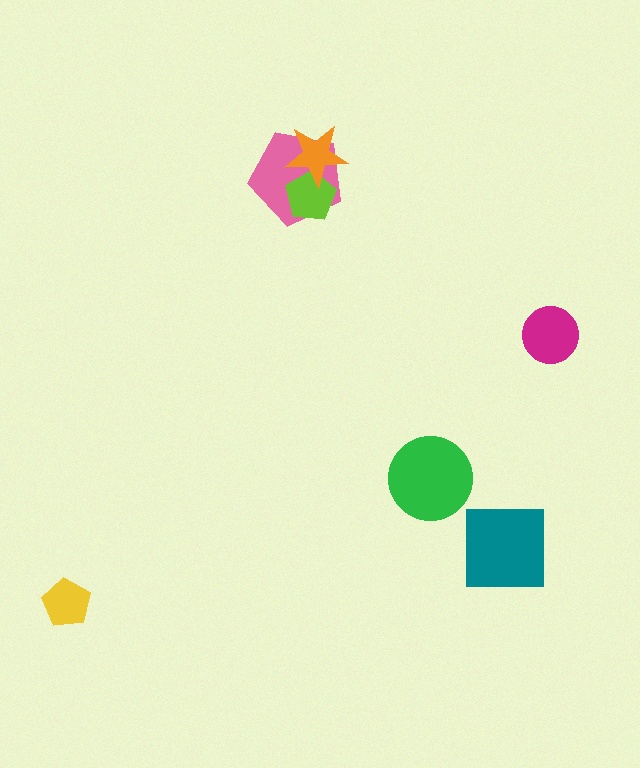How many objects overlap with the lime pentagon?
2 objects overlap with the lime pentagon.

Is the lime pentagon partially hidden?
Yes, it is partially covered by another shape.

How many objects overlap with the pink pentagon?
2 objects overlap with the pink pentagon.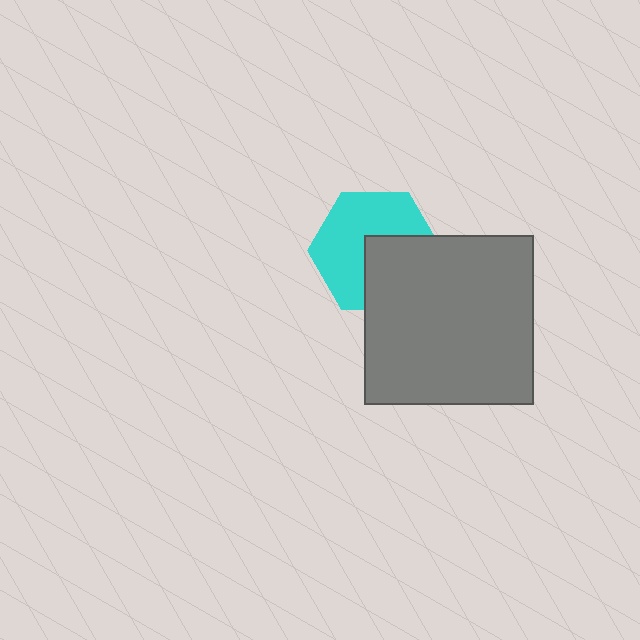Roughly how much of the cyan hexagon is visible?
About half of it is visible (roughly 60%).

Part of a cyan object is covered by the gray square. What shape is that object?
It is a hexagon.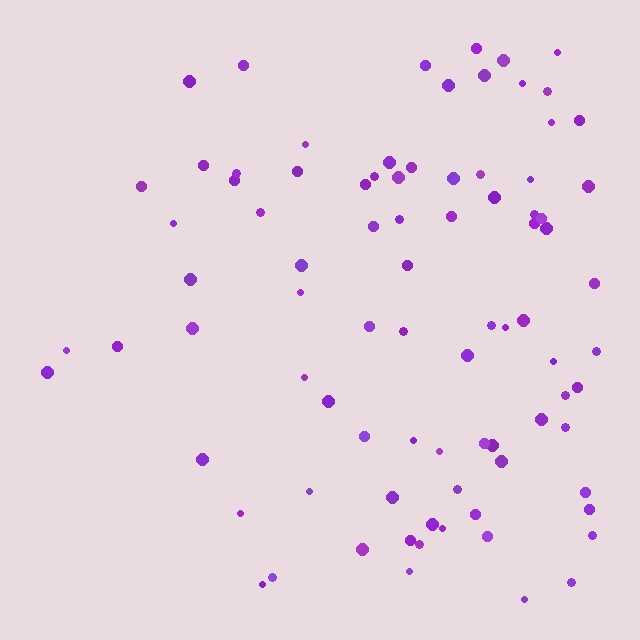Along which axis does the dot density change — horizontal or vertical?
Horizontal.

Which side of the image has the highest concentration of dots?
The right.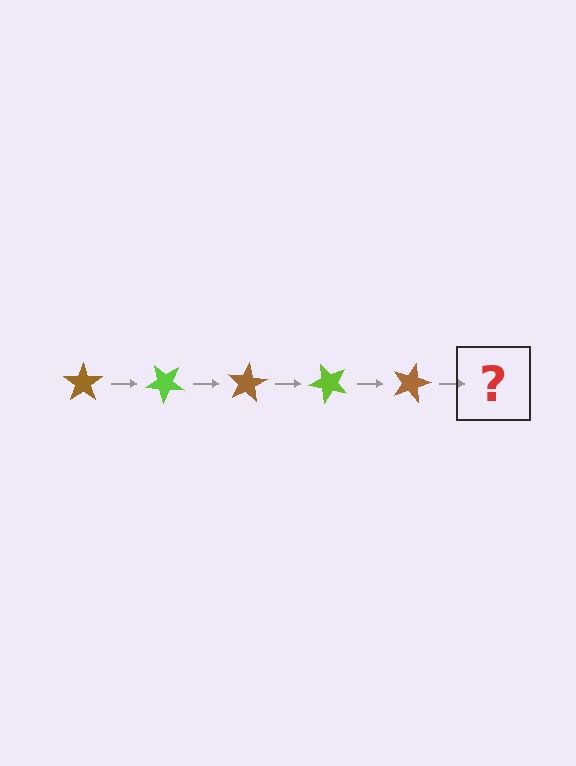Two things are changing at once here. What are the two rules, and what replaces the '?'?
The two rules are that it rotates 40 degrees each step and the color cycles through brown and lime. The '?' should be a lime star, rotated 200 degrees from the start.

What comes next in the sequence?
The next element should be a lime star, rotated 200 degrees from the start.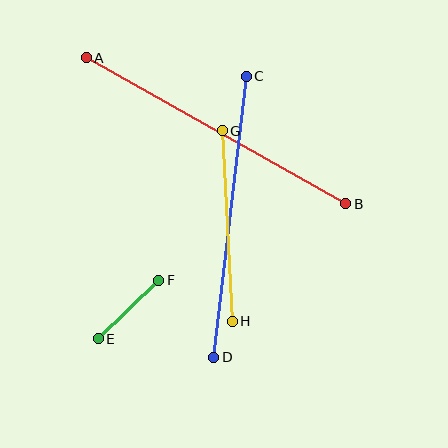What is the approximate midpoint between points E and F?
The midpoint is at approximately (129, 309) pixels.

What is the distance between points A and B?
The distance is approximately 297 pixels.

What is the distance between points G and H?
The distance is approximately 191 pixels.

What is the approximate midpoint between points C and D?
The midpoint is at approximately (230, 217) pixels.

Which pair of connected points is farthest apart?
Points A and B are farthest apart.